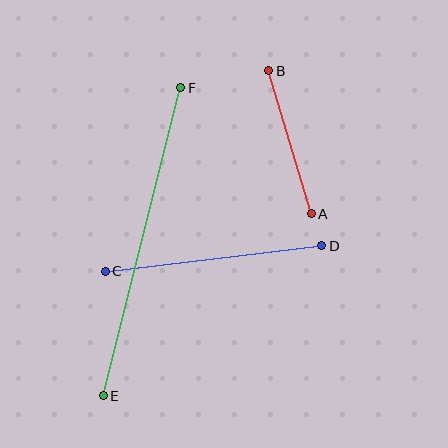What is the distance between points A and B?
The distance is approximately 149 pixels.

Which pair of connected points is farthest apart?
Points E and F are farthest apart.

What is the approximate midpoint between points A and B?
The midpoint is at approximately (290, 142) pixels.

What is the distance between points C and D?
The distance is approximately 218 pixels.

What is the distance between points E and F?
The distance is approximately 318 pixels.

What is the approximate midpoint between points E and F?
The midpoint is at approximately (142, 242) pixels.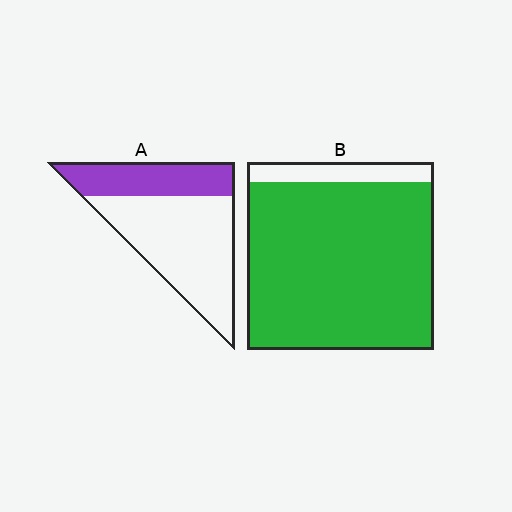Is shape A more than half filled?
No.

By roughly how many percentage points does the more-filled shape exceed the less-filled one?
By roughly 55 percentage points (B over A).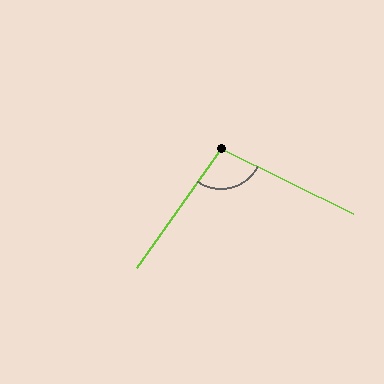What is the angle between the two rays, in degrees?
Approximately 99 degrees.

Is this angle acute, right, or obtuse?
It is obtuse.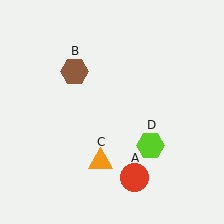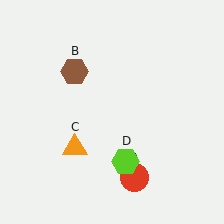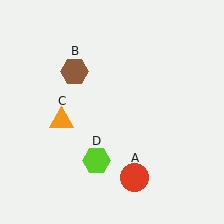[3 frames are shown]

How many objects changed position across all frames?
2 objects changed position: orange triangle (object C), lime hexagon (object D).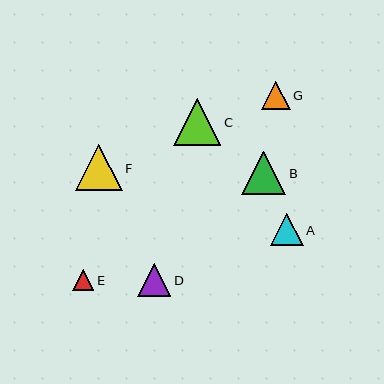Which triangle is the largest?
Triangle C is the largest with a size of approximately 48 pixels.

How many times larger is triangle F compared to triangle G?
Triangle F is approximately 1.6 times the size of triangle G.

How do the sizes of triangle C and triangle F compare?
Triangle C and triangle F are approximately the same size.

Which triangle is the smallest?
Triangle E is the smallest with a size of approximately 21 pixels.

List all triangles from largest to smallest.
From largest to smallest: C, F, B, D, A, G, E.